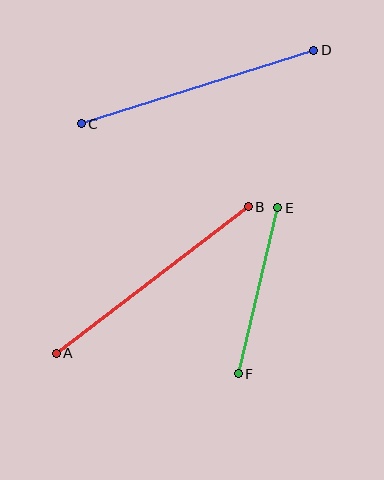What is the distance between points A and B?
The distance is approximately 242 pixels.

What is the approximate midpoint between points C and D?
The midpoint is at approximately (198, 87) pixels.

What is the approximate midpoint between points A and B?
The midpoint is at approximately (152, 280) pixels.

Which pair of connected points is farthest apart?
Points C and D are farthest apart.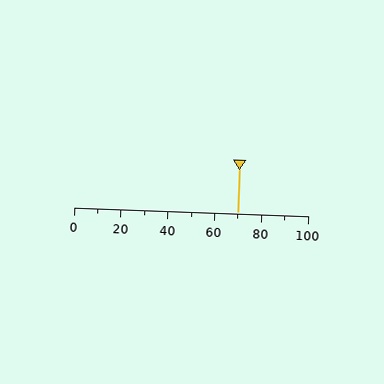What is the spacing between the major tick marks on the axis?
The major ticks are spaced 20 apart.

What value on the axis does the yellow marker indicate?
The marker indicates approximately 70.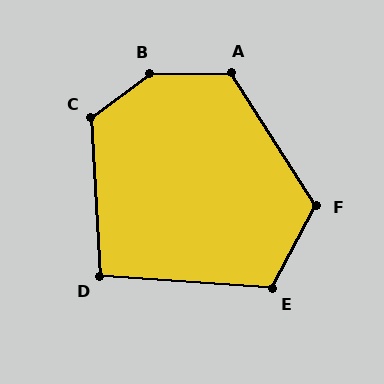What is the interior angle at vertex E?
Approximately 114 degrees (obtuse).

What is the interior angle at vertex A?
Approximately 122 degrees (obtuse).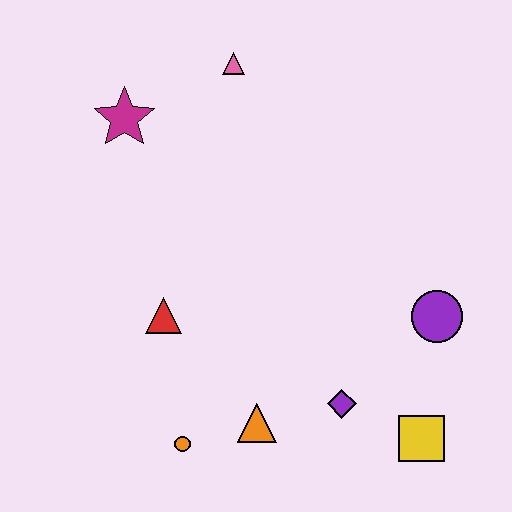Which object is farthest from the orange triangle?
The pink triangle is farthest from the orange triangle.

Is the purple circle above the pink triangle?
No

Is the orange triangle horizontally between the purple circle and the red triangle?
Yes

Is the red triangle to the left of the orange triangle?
Yes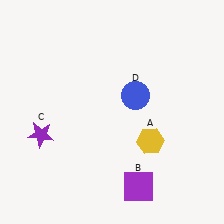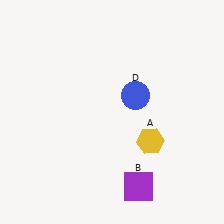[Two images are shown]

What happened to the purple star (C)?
The purple star (C) was removed in Image 2. It was in the bottom-left area of Image 1.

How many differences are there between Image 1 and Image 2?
There is 1 difference between the two images.